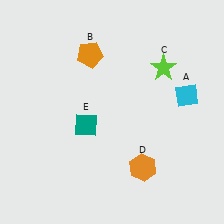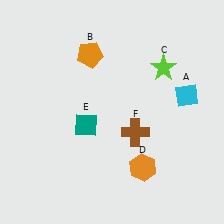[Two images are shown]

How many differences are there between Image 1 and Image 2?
There is 1 difference between the two images.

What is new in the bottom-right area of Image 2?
A brown cross (F) was added in the bottom-right area of Image 2.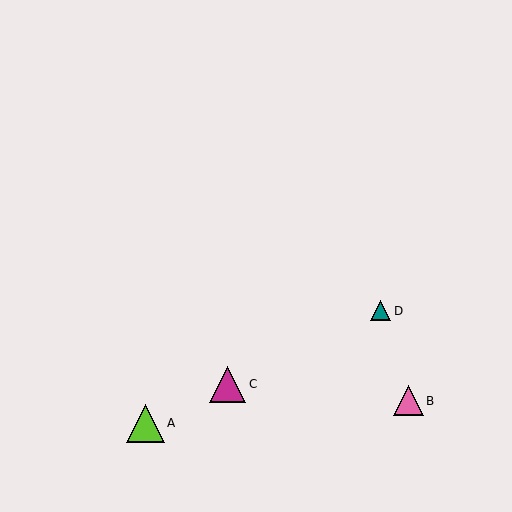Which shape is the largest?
The lime triangle (labeled A) is the largest.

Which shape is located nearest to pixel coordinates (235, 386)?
The magenta triangle (labeled C) at (228, 384) is nearest to that location.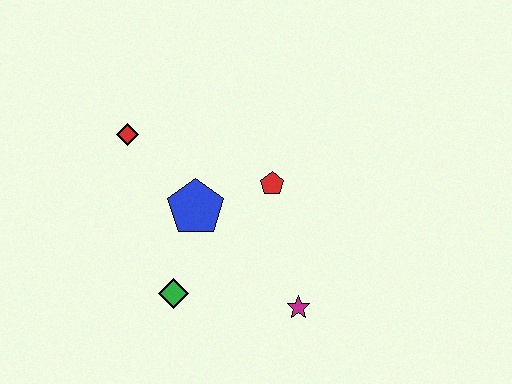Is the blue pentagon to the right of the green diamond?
Yes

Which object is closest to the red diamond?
The blue pentagon is closest to the red diamond.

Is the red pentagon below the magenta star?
No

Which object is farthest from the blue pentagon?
The magenta star is farthest from the blue pentagon.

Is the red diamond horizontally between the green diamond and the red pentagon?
No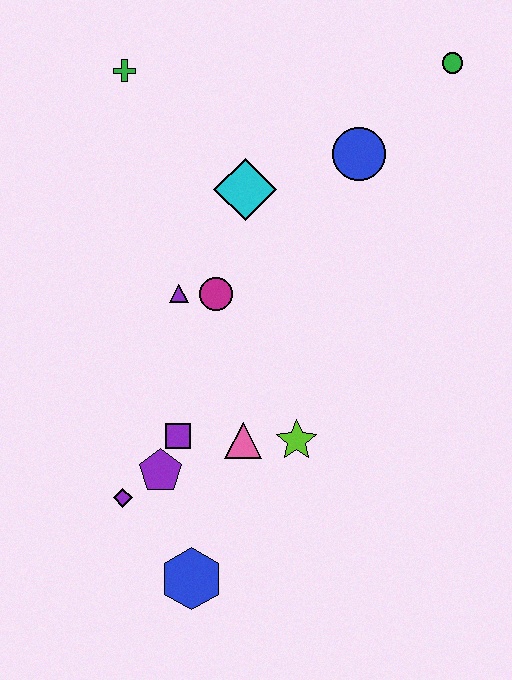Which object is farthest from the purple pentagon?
The green circle is farthest from the purple pentagon.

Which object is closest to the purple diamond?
The purple pentagon is closest to the purple diamond.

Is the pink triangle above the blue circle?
No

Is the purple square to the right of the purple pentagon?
Yes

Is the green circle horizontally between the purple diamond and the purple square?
No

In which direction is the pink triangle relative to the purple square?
The pink triangle is to the right of the purple square.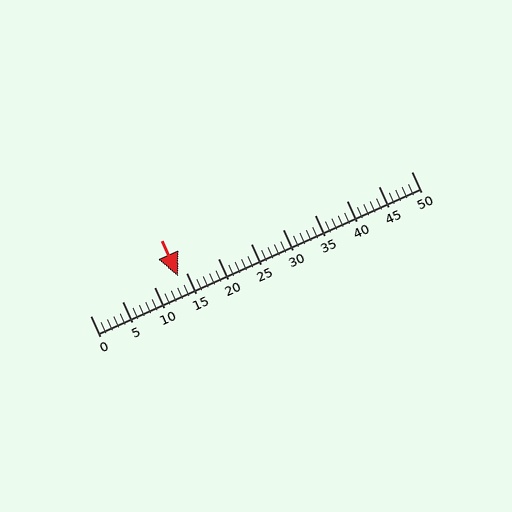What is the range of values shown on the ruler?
The ruler shows values from 0 to 50.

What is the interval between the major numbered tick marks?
The major tick marks are spaced 5 units apart.